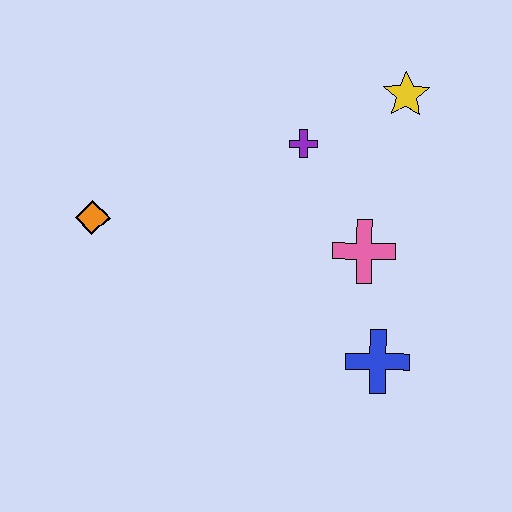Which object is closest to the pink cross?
The blue cross is closest to the pink cross.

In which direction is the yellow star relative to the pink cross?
The yellow star is above the pink cross.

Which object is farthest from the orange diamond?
The yellow star is farthest from the orange diamond.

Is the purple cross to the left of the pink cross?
Yes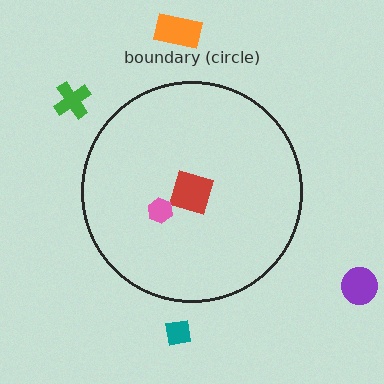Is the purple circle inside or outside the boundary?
Outside.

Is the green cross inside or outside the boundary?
Outside.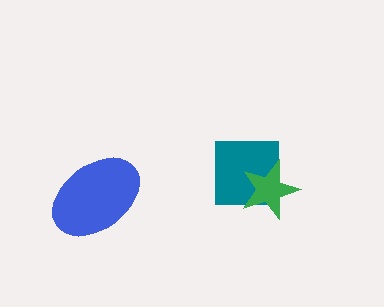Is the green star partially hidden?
No, no other shape covers it.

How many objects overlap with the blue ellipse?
0 objects overlap with the blue ellipse.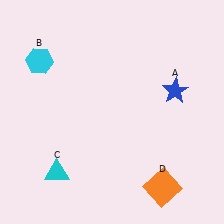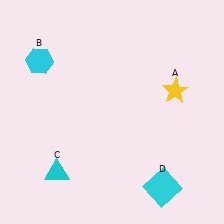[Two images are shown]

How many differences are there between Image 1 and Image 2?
There are 2 differences between the two images.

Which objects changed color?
A changed from blue to yellow. D changed from orange to cyan.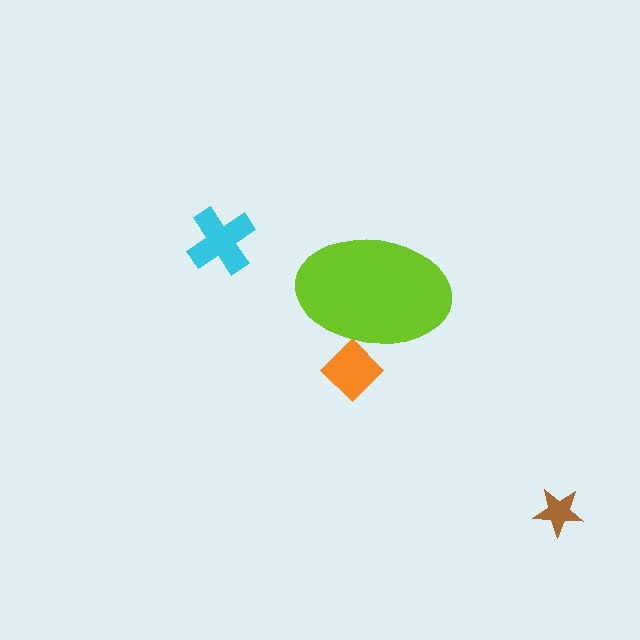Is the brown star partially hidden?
No, the brown star is fully visible.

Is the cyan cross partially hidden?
No, the cyan cross is fully visible.